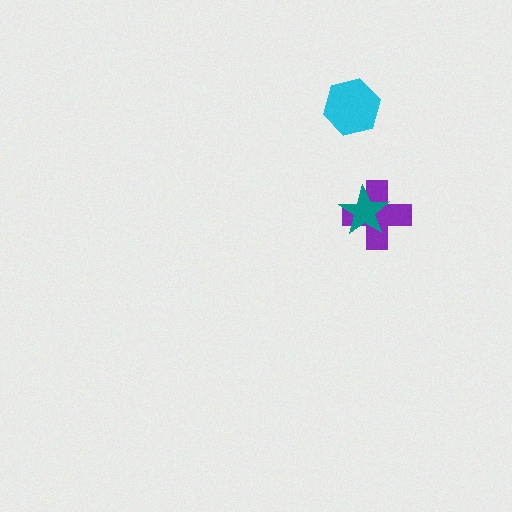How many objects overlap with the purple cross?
1 object overlaps with the purple cross.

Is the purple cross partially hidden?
Yes, it is partially covered by another shape.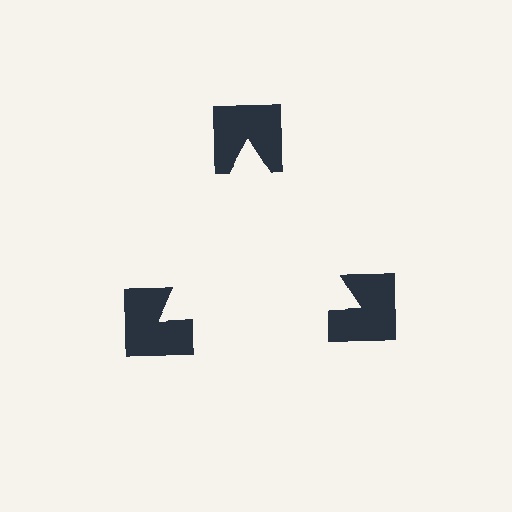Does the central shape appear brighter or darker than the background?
It typically appears slightly brighter than the background, even though no actual brightness change is drawn.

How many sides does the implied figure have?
3 sides.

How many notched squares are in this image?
There are 3 — one at each vertex of the illusory triangle.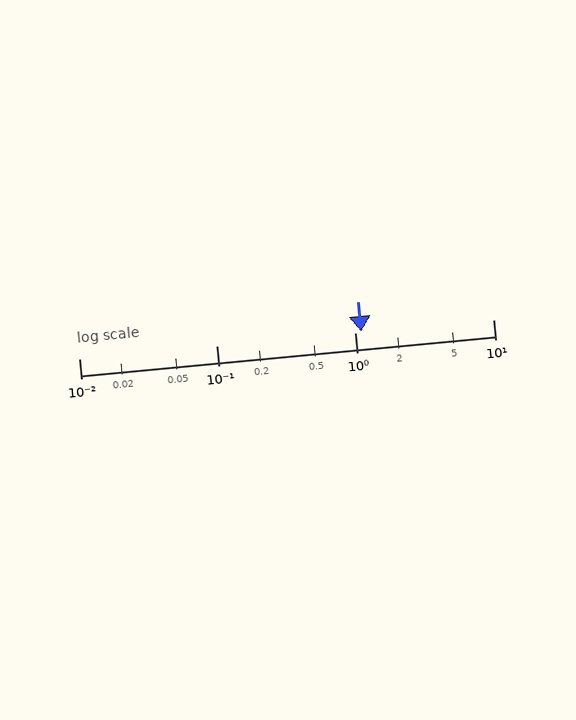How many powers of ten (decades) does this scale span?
The scale spans 3 decades, from 0.01 to 10.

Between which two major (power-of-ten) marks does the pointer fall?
The pointer is between 1 and 10.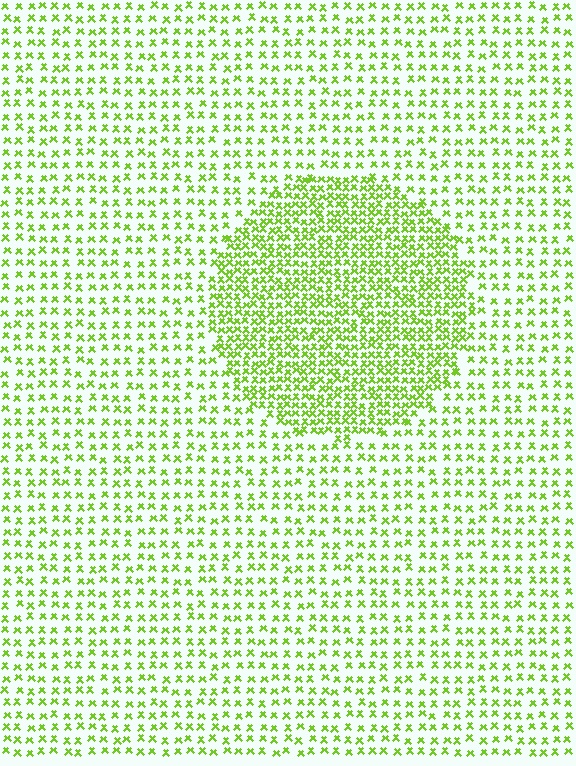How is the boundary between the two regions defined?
The boundary is defined by a change in element density (approximately 2.1x ratio). All elements are the same color, size, and shape.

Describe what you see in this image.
The image contains small lime elements arranged at two different densities. A circle-shaped region is visible where the elements are more densely packed than the surrounding area.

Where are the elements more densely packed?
The elements are more densely packed inside the circle boundary.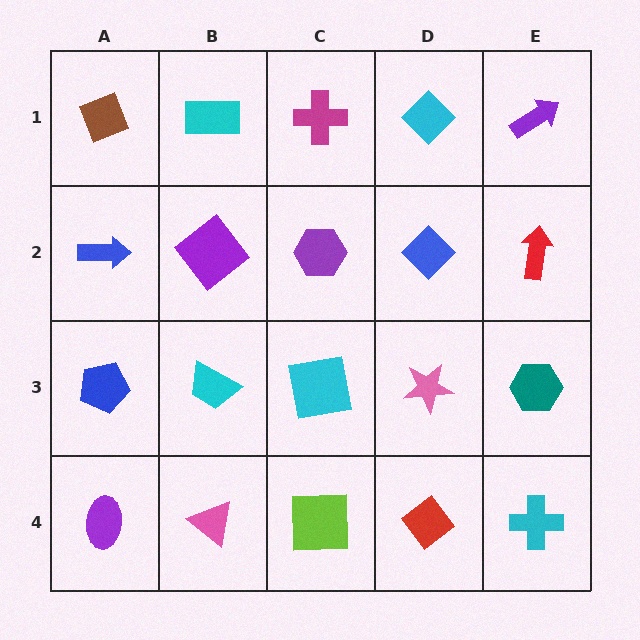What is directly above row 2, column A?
A brown diamond.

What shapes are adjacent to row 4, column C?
A cyan square (row 3, column C), a pink triangle (row 4, column B), a red diamond (row 4, column D).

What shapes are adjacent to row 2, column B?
A cyan rectangle (row 1, column B), a cyan trapezoid (row 3, column B), a blue arrow (row 2, column A), a purple hexagon (row 2, column C).